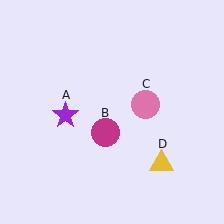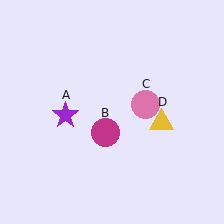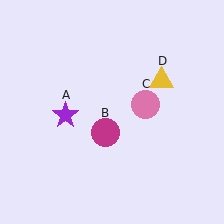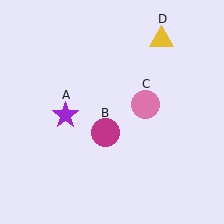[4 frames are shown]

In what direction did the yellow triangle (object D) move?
The yellow triangle (object D) moved up.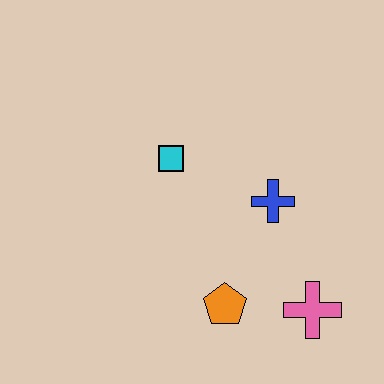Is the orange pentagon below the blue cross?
Yes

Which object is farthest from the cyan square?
The pink cross is farthest from the cyan square.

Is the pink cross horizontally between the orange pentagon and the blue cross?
No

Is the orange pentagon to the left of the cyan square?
No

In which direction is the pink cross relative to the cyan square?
The pink cross is below the cyan square.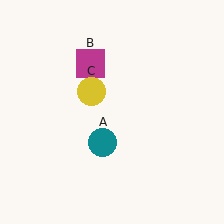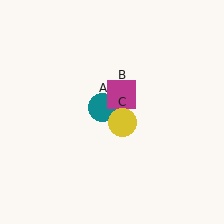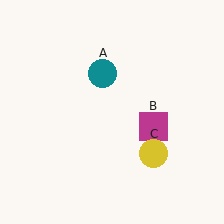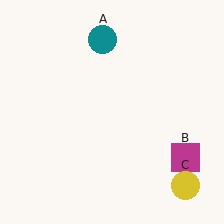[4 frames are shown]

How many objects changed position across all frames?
3 objects changed position: teal circle (object A), magenta square (object B), yellow circle (object C).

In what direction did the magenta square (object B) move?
The magenta square (object B) moved down and to the right.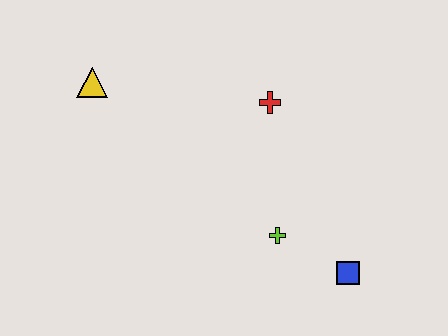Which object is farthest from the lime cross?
The yellow triangle is farthest from the lime cross.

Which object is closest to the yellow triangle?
The red cross is closest to the yellow triangle.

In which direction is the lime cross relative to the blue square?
The lime cross is to the left of the blue square.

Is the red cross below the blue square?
No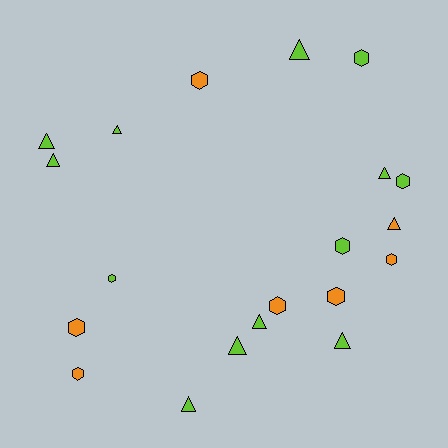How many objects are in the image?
There are 20 objects.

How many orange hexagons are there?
There are 6 orange hexagons.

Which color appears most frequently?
Lime, with 13 objects.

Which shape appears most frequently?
Triangle, with 10 objects.